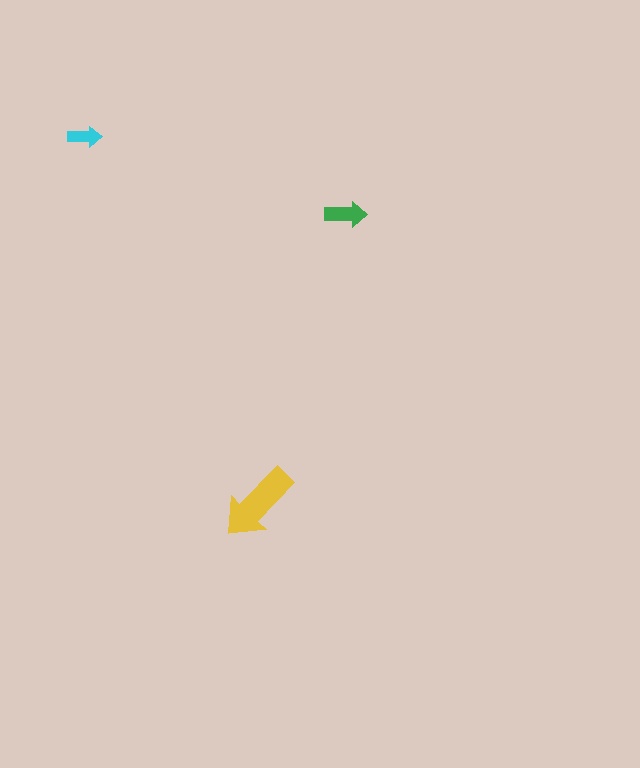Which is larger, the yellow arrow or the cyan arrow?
The yellow one.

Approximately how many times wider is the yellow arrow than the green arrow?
About 2 times wider.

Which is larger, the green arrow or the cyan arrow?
The green one.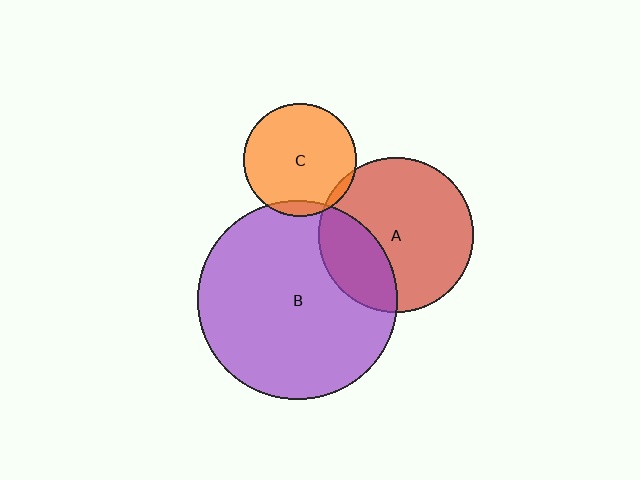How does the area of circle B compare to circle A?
Approximately 1.7 times.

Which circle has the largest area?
Circle B (purple).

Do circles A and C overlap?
Yes.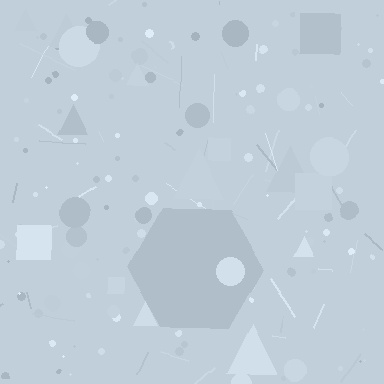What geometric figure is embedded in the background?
A hexagon is embedded in the background.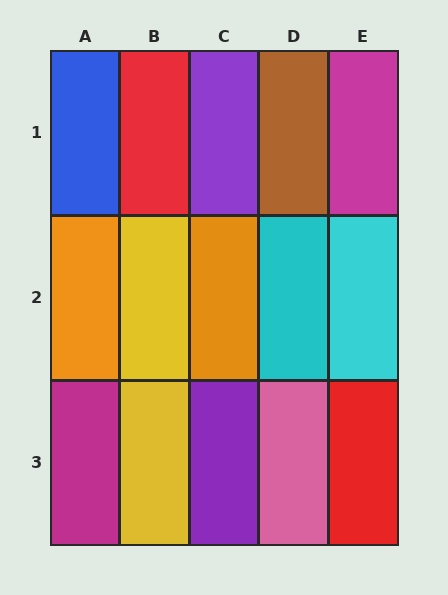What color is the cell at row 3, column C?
Purple.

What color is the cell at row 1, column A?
Blue.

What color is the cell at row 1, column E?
Magenta.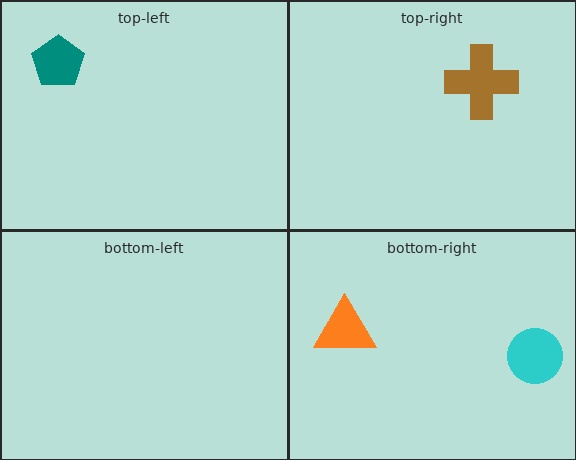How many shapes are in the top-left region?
1.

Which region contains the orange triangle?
The bottom-right region.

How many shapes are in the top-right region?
1.